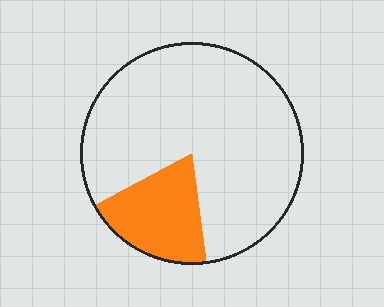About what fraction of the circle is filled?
About one fifth (1/5).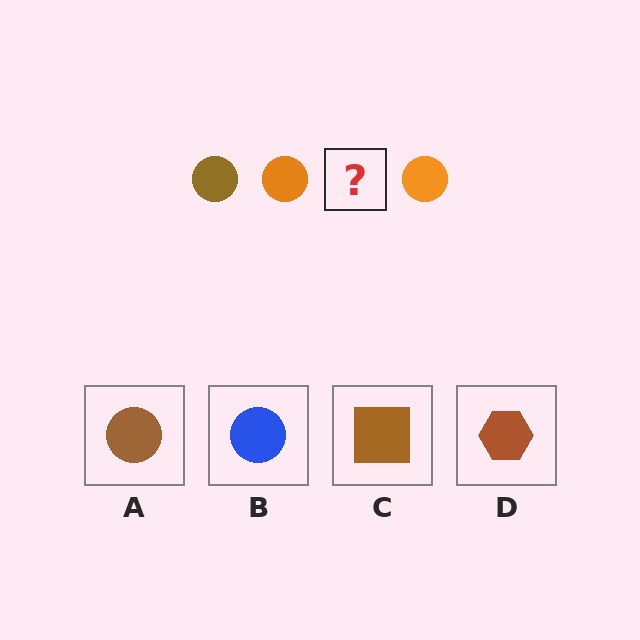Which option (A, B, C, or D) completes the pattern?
A.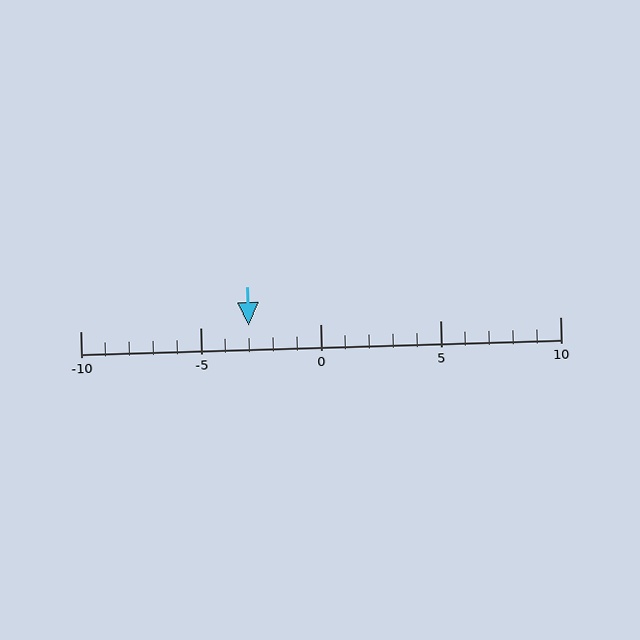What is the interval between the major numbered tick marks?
The major tick marks are spaced 5 units apart.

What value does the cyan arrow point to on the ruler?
The cyan arrow points to approximately -3.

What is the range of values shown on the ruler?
The ruler shows values from -10 to 10.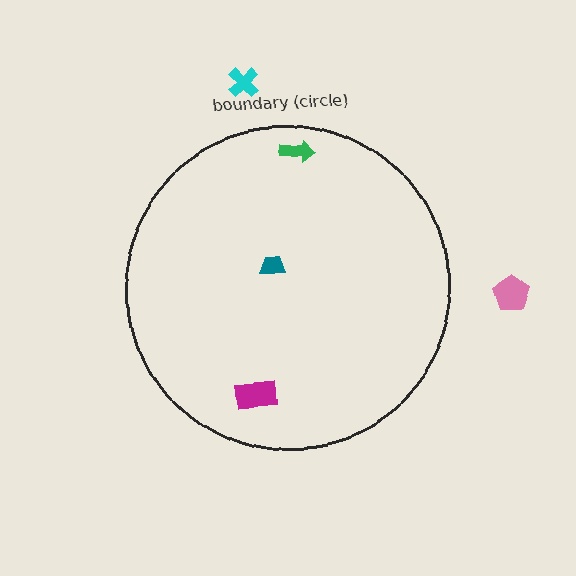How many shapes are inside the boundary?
3 inside, 2 outside.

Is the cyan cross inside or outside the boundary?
Outside.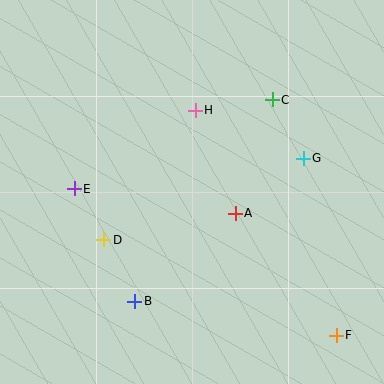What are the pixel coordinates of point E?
Point E is at (74, 189).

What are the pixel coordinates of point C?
Point C is at (272, 100).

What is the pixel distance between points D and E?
The distance between D and E is 59 pixels.